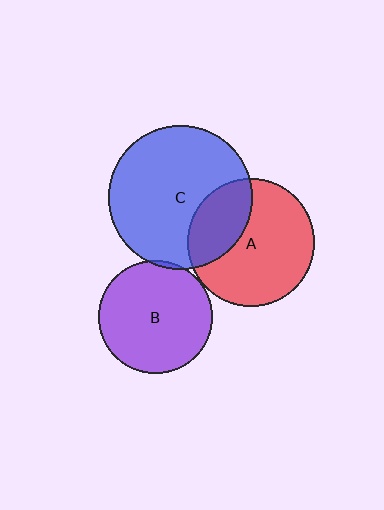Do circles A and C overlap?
Yes.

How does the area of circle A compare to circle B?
Approximately 1.3 times.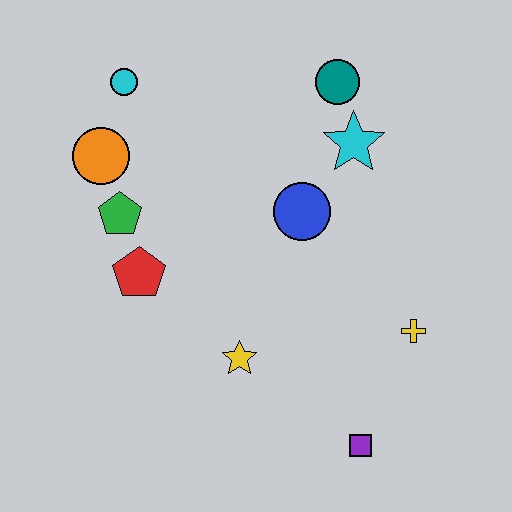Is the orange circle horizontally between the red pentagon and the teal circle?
No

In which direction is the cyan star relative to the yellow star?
The cyan star is above the yellow star.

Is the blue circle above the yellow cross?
Yes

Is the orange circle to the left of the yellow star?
Yes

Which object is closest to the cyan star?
The teal circle is closest to the cyan star.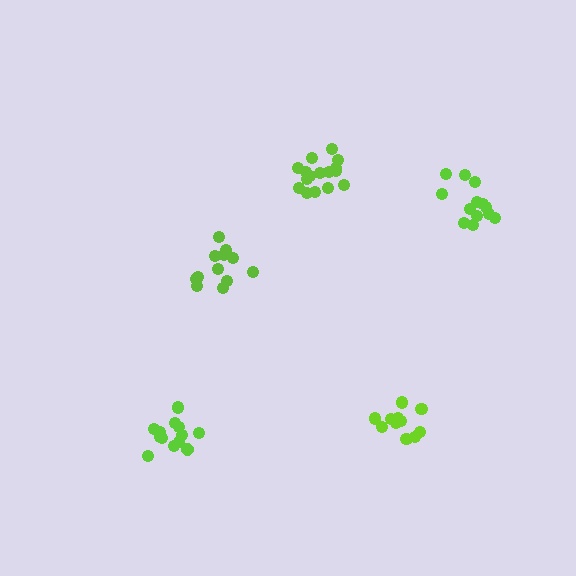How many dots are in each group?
Group 1: 13 dots, Group 2: 16 dots, Group 3: 13 dots, Group 4: 12 dots, Group 5: 12 dots (66 total).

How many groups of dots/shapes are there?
There are 5 groups.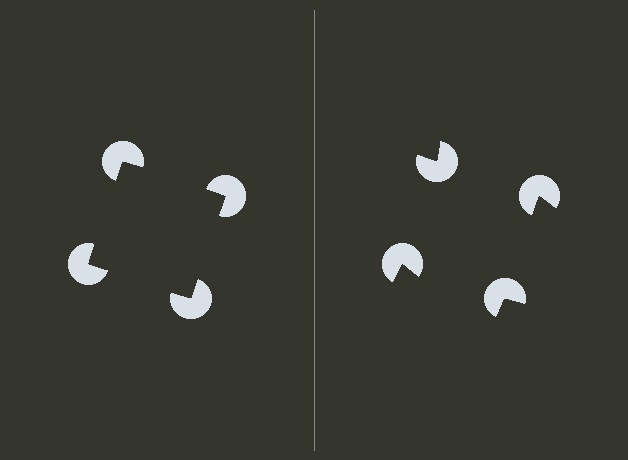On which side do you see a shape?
An illusory square appears on the left side. On the right side the wedge cuts are rotated, so no coherent shape forms.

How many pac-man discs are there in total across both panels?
8 — 4 on each side.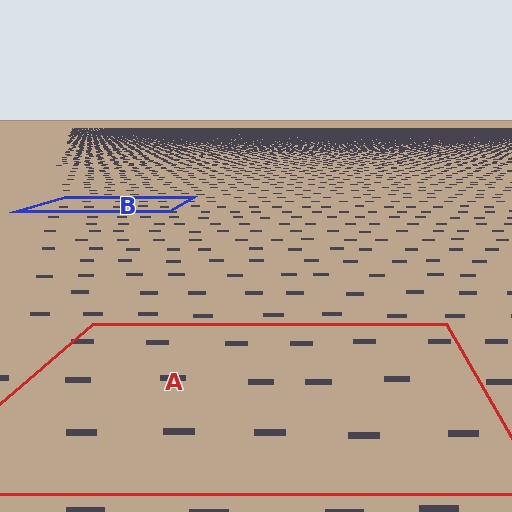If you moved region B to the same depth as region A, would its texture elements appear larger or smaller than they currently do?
They would appear larger. At a closer depth, the same texture elements are projected at a bigger on-screen size.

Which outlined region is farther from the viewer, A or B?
Region B is farther from the viewer — the texture elements inside it appear smaller and more densely packed.